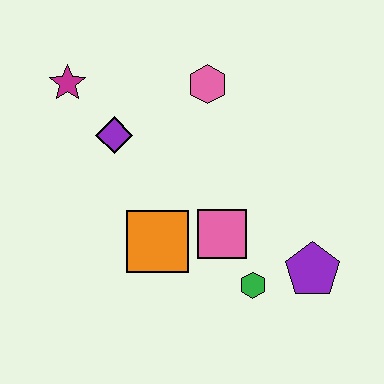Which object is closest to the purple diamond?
The magenta star is closest to the purple diamond.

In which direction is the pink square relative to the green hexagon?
The pink square is above the green hexagon.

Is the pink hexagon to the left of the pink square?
Yes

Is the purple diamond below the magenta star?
Yes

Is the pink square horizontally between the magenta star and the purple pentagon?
Yes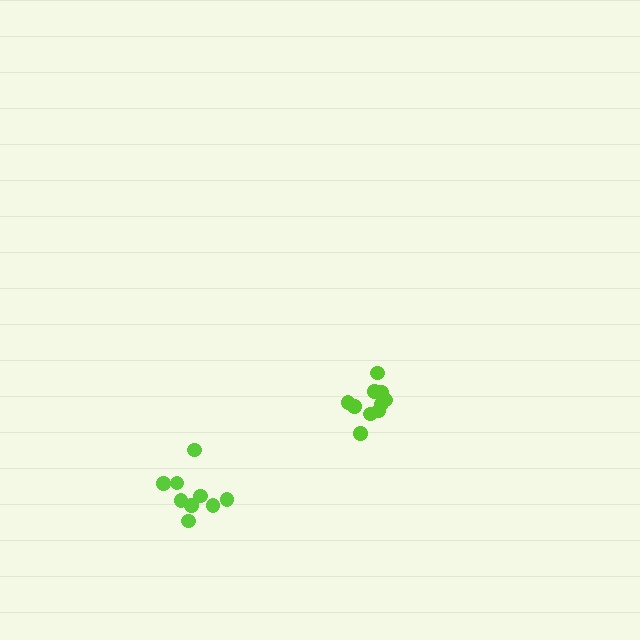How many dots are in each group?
Group 1: 9 dots, Group 2: 10 dots (19 total).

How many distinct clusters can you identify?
There are 2 distinct clusters.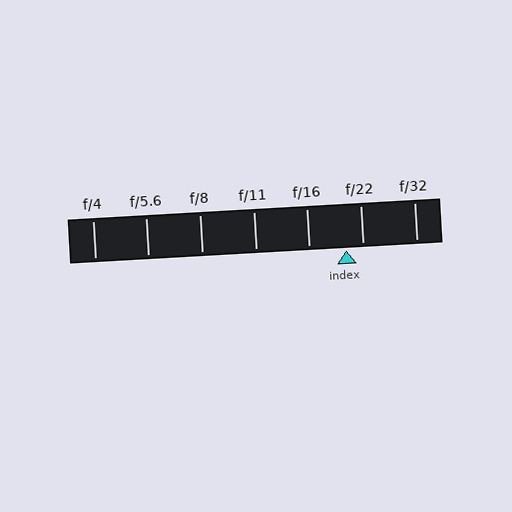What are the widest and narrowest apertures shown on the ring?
The widest aperture shown is f/4 and the narrowest is f/32.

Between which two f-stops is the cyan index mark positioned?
The index mark is between f/16 and f/22.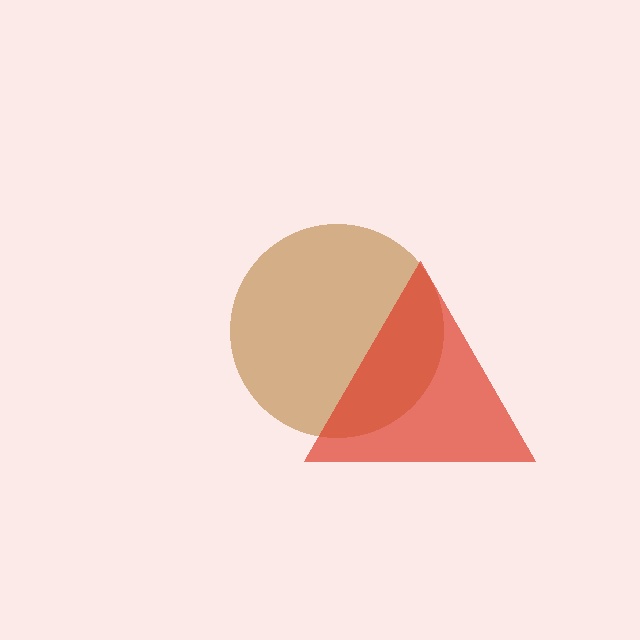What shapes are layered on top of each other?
The layered shapes are: a brown circle, a red triangle.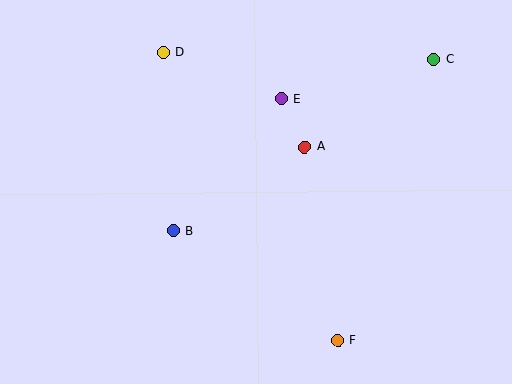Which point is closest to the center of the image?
Point A at (304, 147) is closest to the center.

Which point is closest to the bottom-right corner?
Point F is closest to the bottom-right corner.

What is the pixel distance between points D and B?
The distance between D and B is 178 pixels.